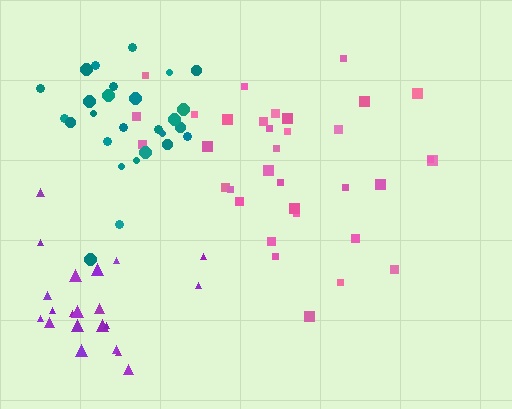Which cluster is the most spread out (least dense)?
Pink.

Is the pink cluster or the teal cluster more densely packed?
Teal.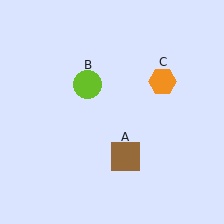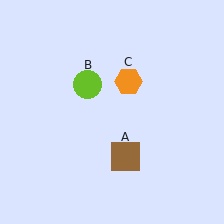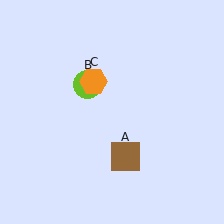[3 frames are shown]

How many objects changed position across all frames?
1 object changed position: orange hexagon (object C).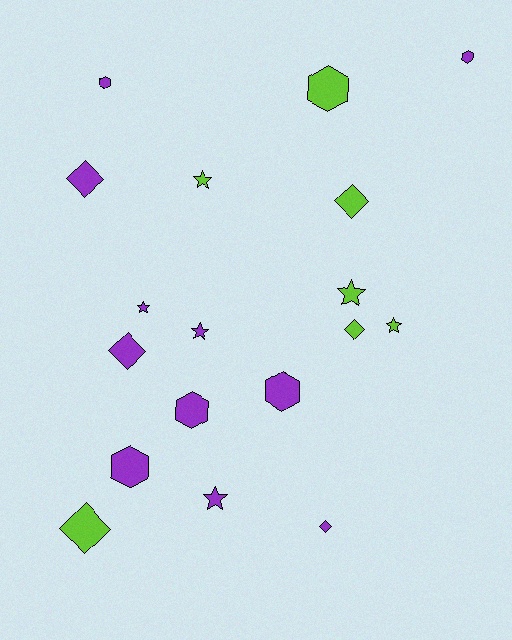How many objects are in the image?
There are 18 objects.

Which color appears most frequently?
Purple, with 11 objects.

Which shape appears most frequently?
Star, with 6 objects.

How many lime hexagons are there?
There is 1 lime hexagon.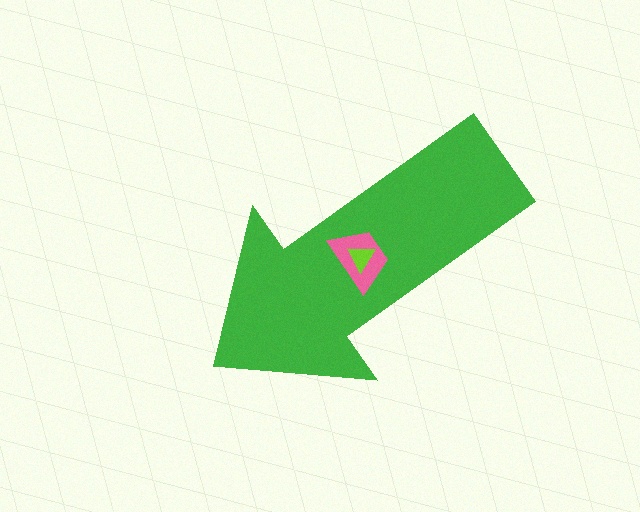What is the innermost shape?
The lime triangle.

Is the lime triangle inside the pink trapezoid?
Yes.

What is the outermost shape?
The green arrow.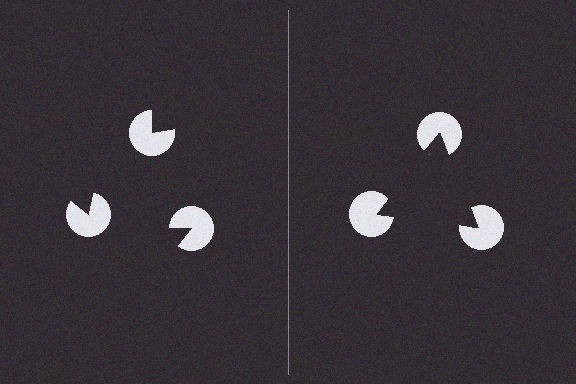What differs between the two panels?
The pac-man discs are positioned identically on both sides; only the wedge orientations differ. On the right they align to a triangle; on the left they are misaligned.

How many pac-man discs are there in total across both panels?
6 — 3 on each side.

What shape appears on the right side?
An illusory triangle.